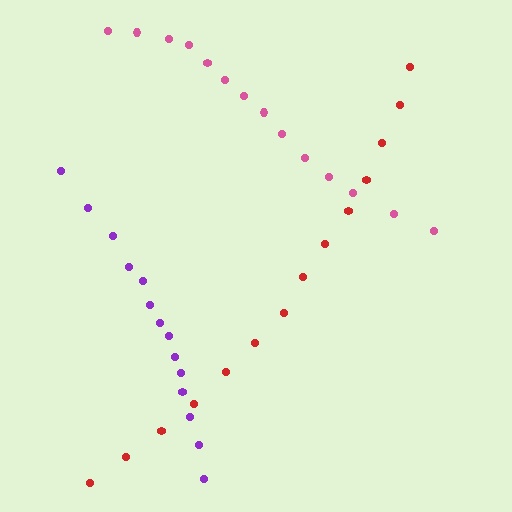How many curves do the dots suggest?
There are 3 distinct paths.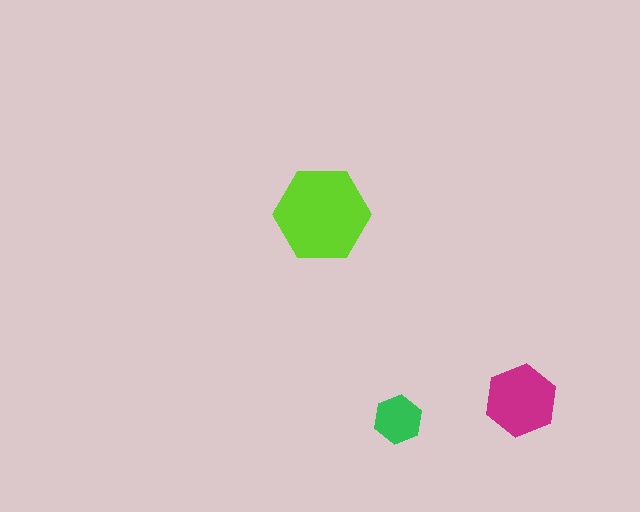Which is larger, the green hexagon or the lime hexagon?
The lime one.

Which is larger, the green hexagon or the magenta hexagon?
The magenta one.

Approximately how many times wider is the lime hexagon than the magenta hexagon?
About 1.5 times wider.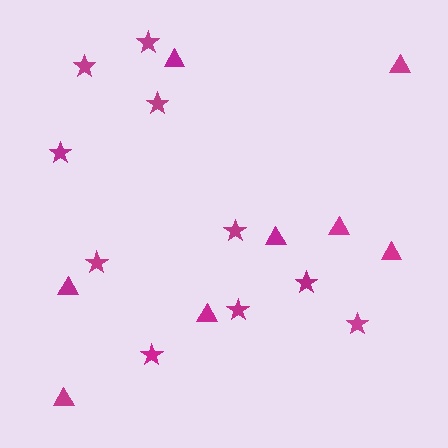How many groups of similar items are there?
There are 2 groups: one group of triangles (8) and one group of stars (10).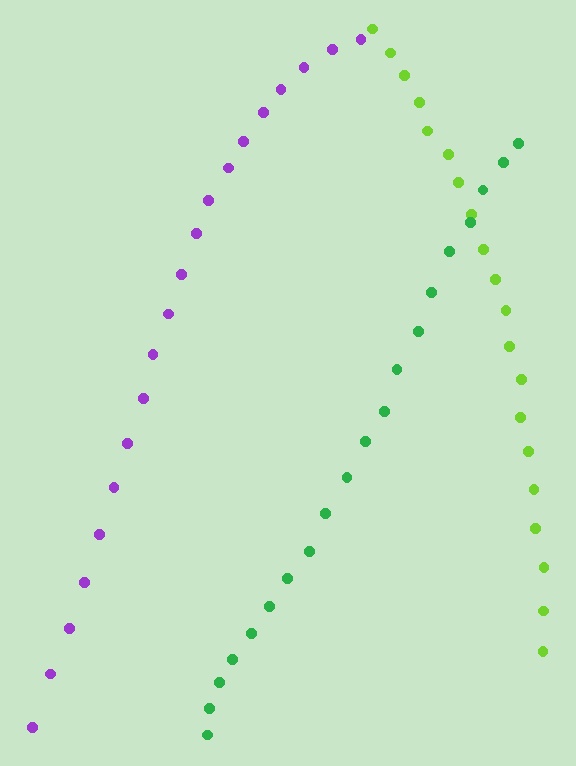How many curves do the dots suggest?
There are 3 distinct paths.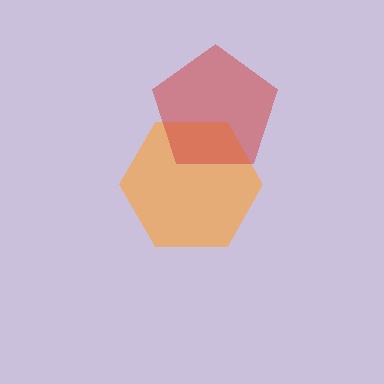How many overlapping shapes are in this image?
There are 2 overlapping shapes in the image.